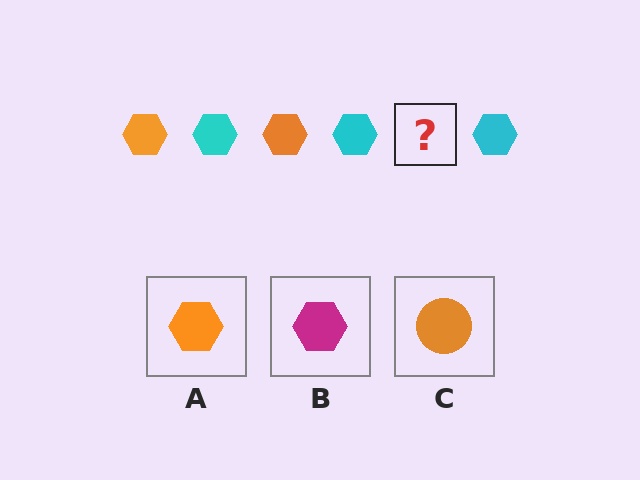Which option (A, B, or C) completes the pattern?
A.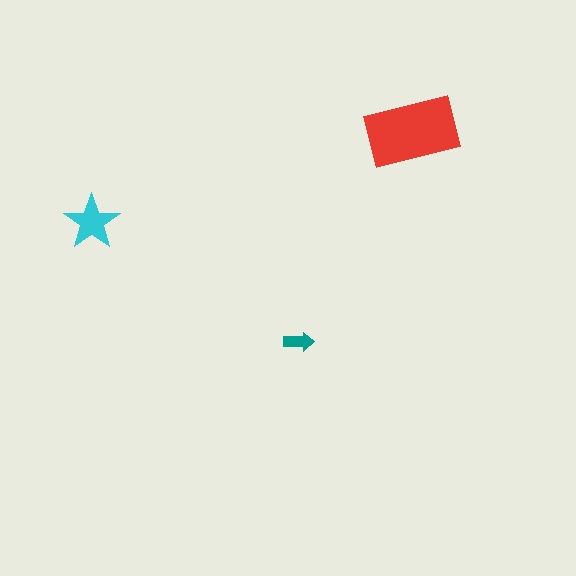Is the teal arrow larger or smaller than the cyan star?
Smaller.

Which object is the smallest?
The teal arrow.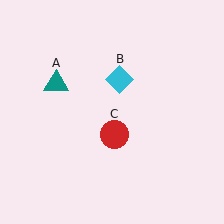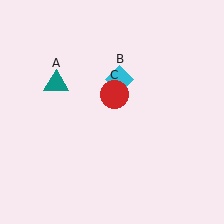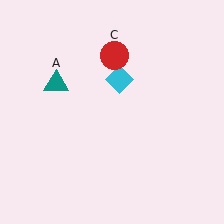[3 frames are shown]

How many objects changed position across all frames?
1 object changed position: red circle (object C).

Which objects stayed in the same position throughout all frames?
Teal triangle (object A) and cyan diamond (object B) remained stationary.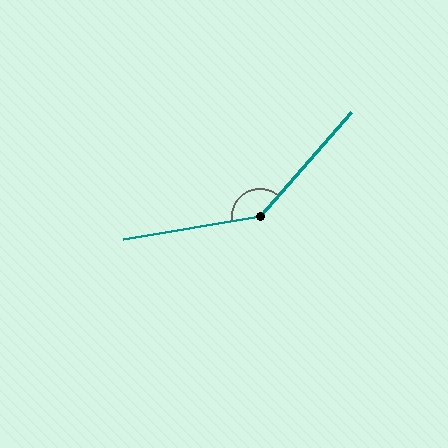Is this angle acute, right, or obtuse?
It is obtuse.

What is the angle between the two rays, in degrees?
Approximately 141 degrees.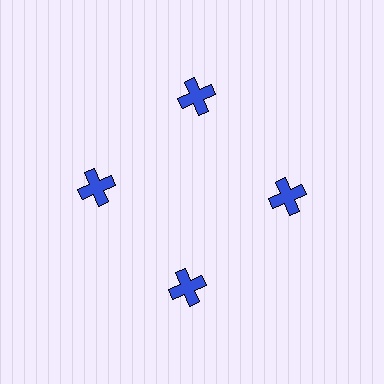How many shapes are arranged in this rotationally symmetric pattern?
There are 4 shapes, arranged in 4 groups of 1.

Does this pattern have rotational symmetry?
Yes, this pattern has 4-fold rotational symmetry. It looks the same after rotating 90 degrees around the center.